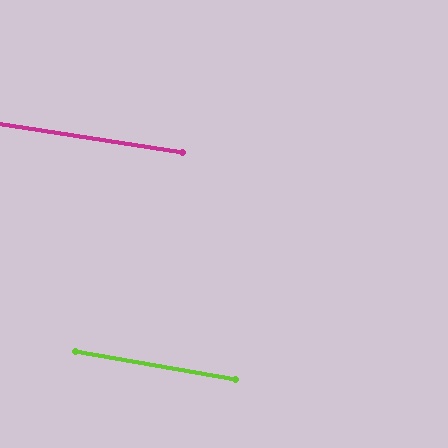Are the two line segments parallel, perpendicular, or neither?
Parallel — their directions differ by only 1.4°.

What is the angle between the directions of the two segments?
Approximately 1 degree.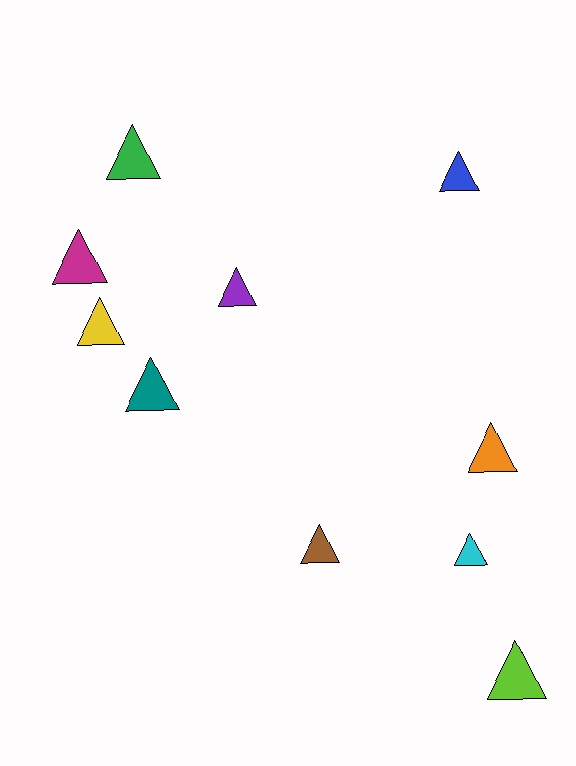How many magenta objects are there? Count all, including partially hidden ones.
There is 1 magenta object.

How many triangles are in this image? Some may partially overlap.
There are 10 triangles.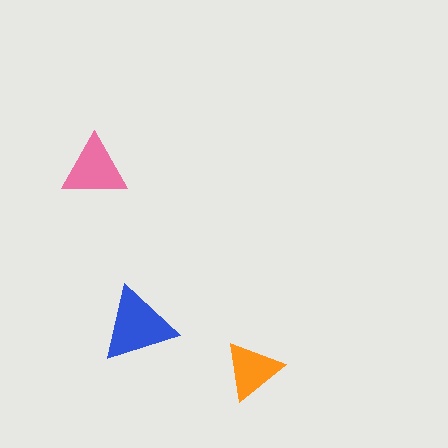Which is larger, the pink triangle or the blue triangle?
The blue one.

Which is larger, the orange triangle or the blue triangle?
The blue one.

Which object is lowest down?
The orange triangle is bottommost.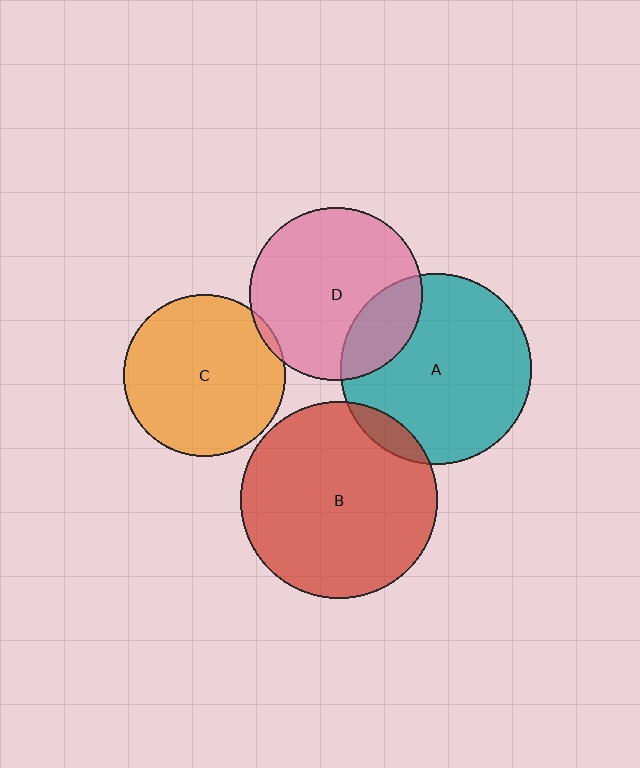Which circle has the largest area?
Circle B (red).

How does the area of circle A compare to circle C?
Approximately 1.4 times.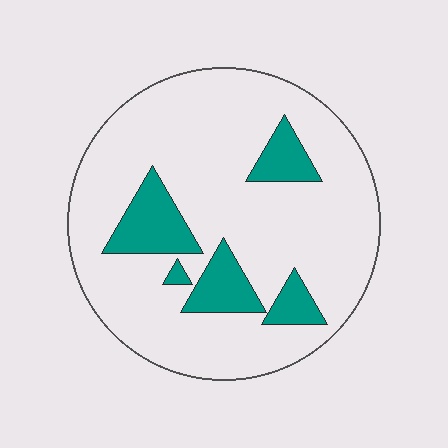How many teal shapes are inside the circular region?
5.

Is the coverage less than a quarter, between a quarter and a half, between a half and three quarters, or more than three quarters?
Less than a quarter.